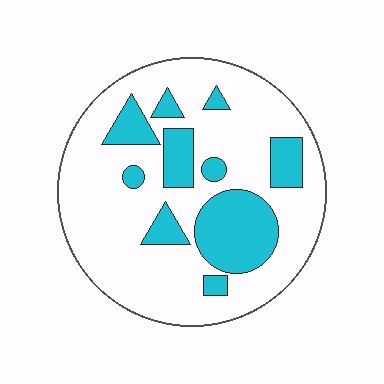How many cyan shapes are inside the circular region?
10.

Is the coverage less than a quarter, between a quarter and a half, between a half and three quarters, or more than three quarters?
Between a quarter and a half.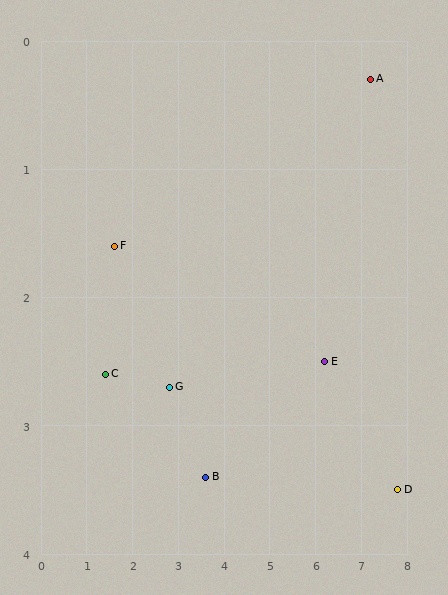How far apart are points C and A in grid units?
Points C and A are about 6.2 grid units apart.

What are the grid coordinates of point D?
Point D is at approximately (7.8, 3.5).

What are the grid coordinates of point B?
Point B is at approximately (3.6, 3.4).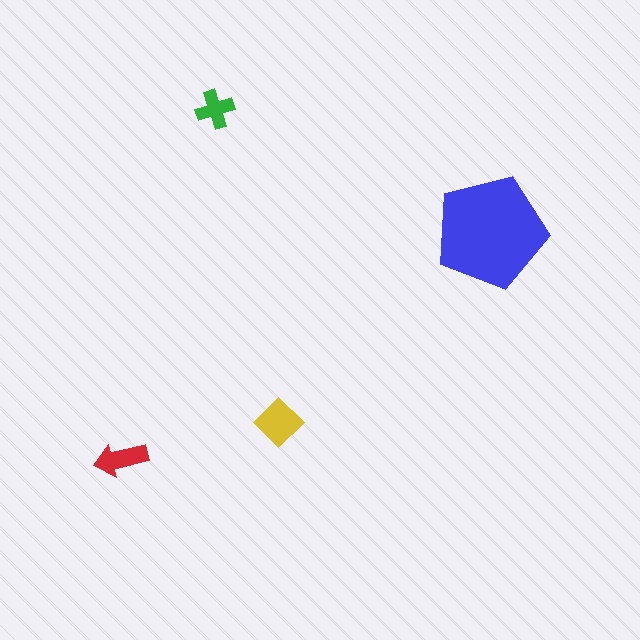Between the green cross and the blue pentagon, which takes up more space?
The blue pentagon.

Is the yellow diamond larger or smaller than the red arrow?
Larger.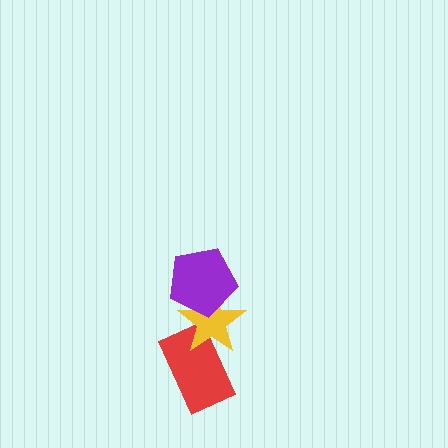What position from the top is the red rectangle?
The red rectangle is 3rd from the top.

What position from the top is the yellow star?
The yellow star is 2nd from the top.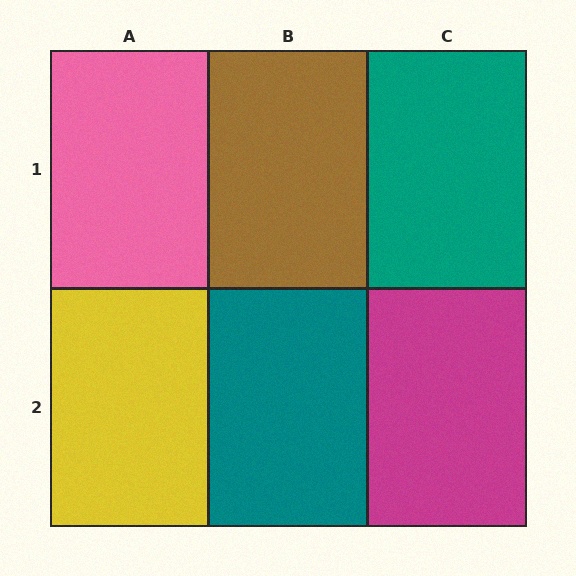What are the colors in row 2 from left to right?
Yellow, teal, magenta.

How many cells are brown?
1 cell is brown.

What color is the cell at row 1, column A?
Pink.